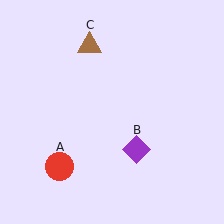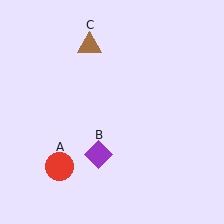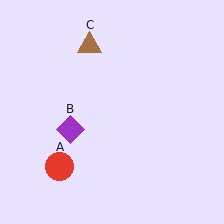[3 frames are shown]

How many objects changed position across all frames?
1 object changed position: purple diamond (object B).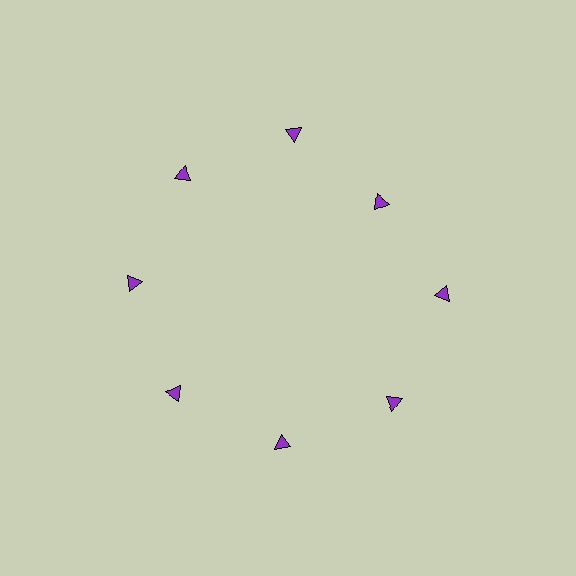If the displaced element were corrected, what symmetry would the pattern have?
It would have 8-fold rotational symmetry — the pattern would map onto itself every 45 degrees.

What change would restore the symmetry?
The symmetry would be restored by moving it outward, back onto the ring so that all 8 triangles sit at equal angles and equal distance from the center.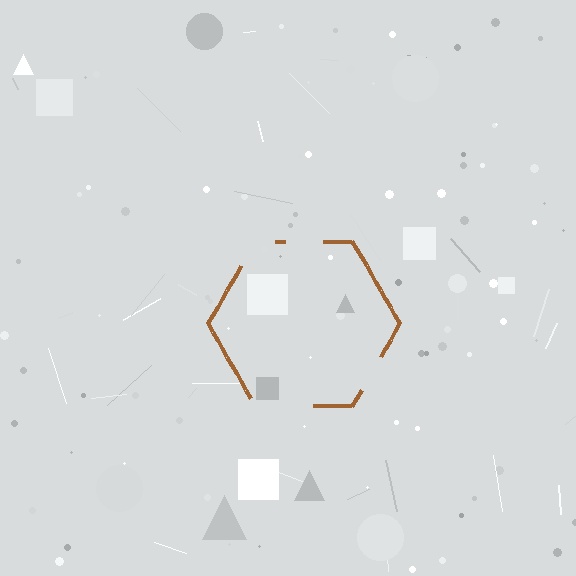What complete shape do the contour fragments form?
The contour fragments form a hexagon.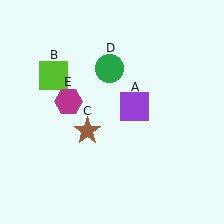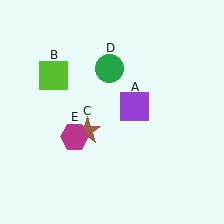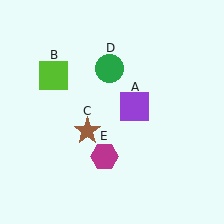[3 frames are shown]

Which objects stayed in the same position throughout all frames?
Purple square (object A) and lime square (object B) and brown star (object C) and green circle (object D) remained stationary.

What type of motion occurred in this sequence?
The magenta hexagon (object E) rotated counterclockwise around the center of the scene.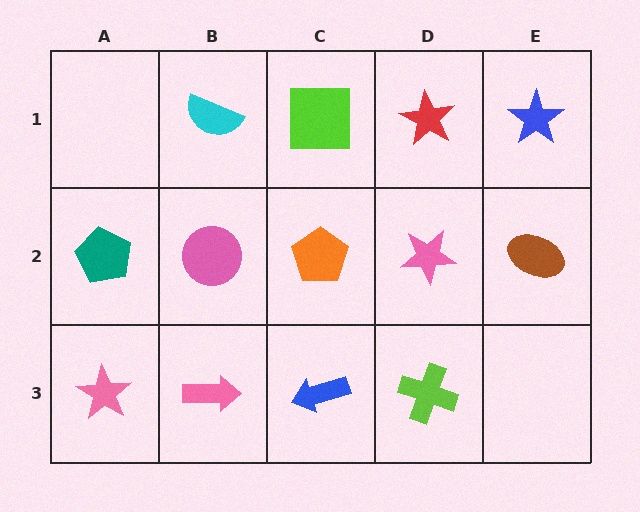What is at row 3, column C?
A blue arrow.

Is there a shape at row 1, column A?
No, that cell is empty.